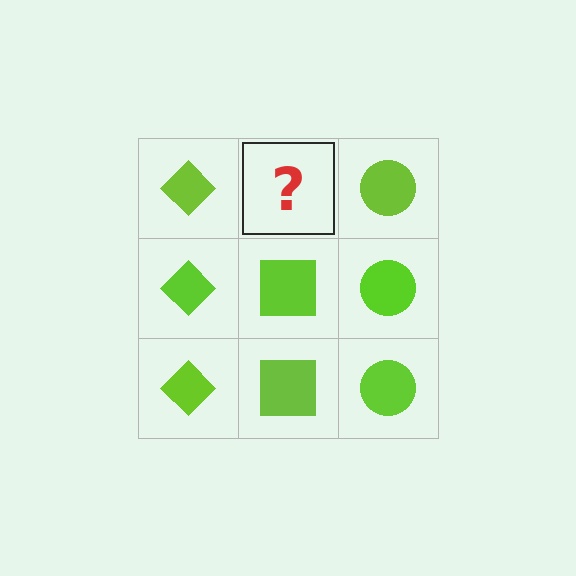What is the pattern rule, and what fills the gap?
The rule is that each column has a consistent shape. The gap should be filled with a lime square.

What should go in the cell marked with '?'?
The missing cell should contain a lime square.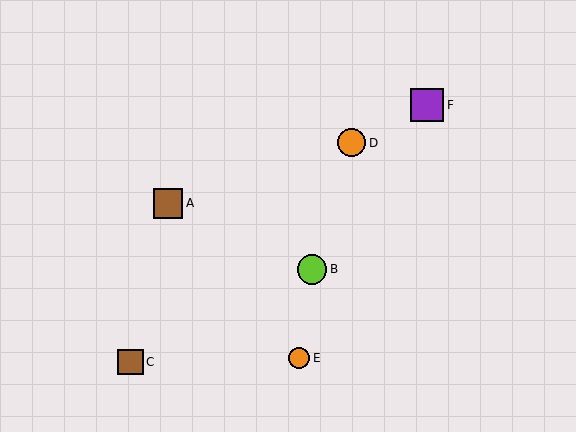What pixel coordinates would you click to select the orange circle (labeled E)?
Click at (299, 358) to select the orange circle E.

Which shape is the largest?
The purple square (labeled F) is the largest.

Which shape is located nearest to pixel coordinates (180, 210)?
The brown square (labeled A) at (168, 203) is nearest to that location.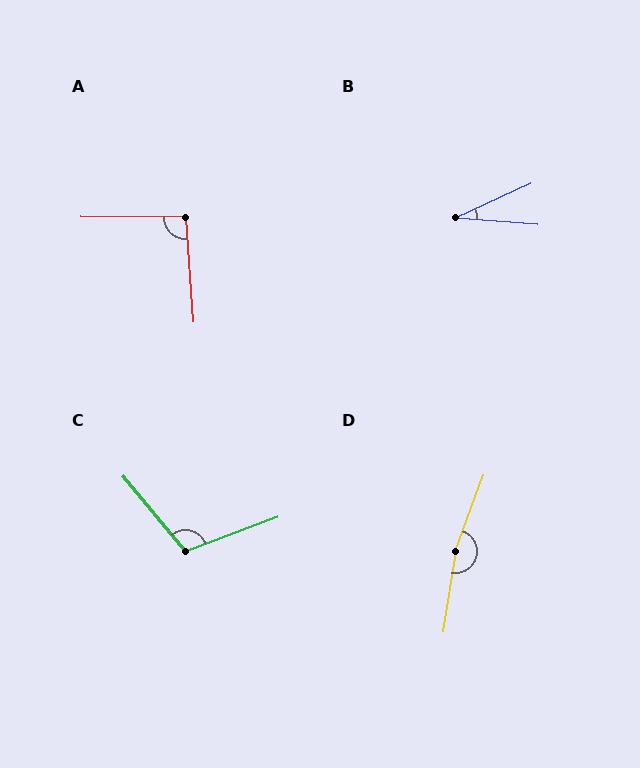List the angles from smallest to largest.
B (29°), A (94°), C (109°), D (169°).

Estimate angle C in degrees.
Approximately 109 degrees.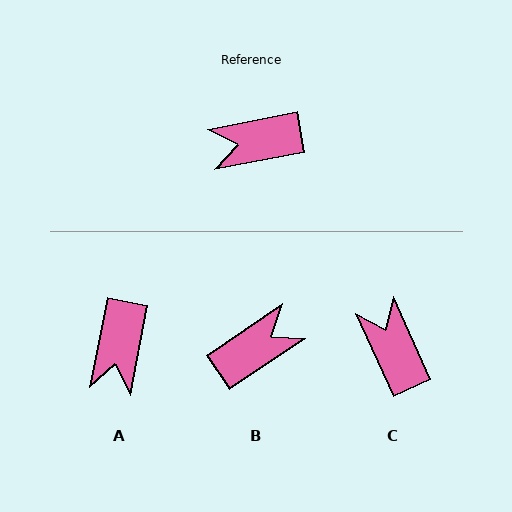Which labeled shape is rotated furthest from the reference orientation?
B, about 157 degrees away.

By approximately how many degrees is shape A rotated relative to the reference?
Approximately 68 degrees counter-clockwise.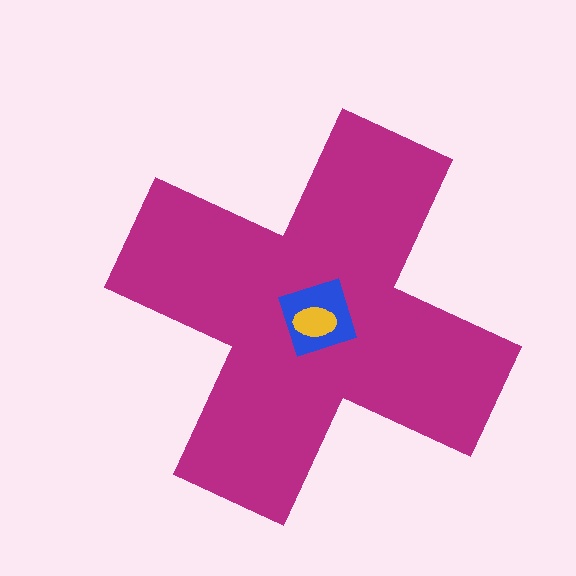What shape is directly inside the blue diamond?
The yellow ellipse.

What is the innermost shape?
The yellow ellipse.